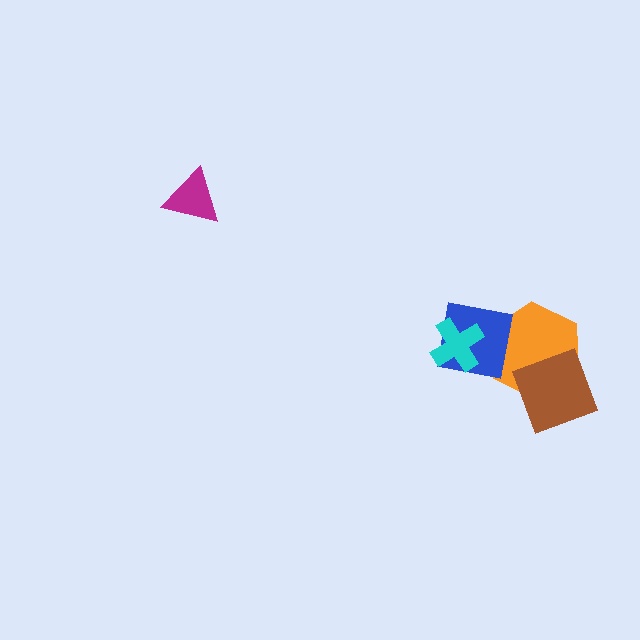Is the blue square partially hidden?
Yes, it is partially covered by another shape.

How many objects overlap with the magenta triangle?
0 objects overlap with the magenta triangle.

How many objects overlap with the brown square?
1 object overlaps with the brown square.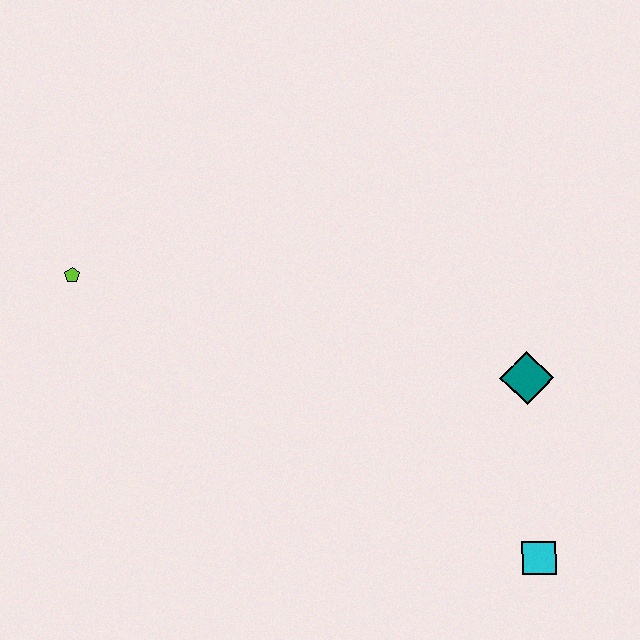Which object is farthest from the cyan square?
The lime pentagon is farthest from the cyan square.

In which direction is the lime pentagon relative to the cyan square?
The lime pentagon is to the left of the cyan square.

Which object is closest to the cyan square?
The teal diamond is closest to the cyan square.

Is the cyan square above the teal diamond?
No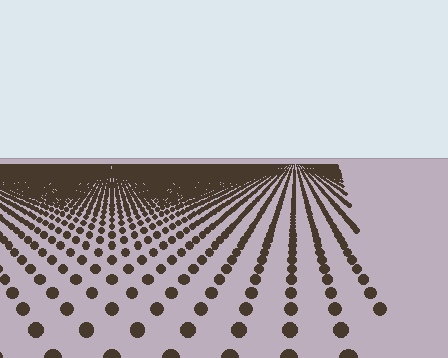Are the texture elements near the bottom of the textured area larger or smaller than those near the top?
Larger. Near the bottom, elements are closer to the viewer and appear at a bigger on-screen size.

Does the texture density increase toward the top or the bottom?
Density increases toward the top.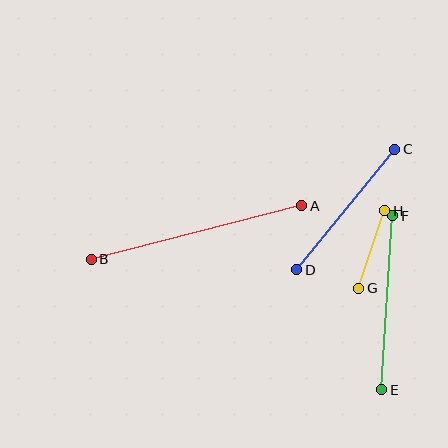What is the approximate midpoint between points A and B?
The midpoint is at approximately (196, 233) pixels.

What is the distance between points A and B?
The distance is approximately 217 pixels.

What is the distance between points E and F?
The distance is approximately 174 pixels.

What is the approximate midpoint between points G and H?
The midpoint is at approximately (372, 250) pixels.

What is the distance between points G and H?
The distance is approximately 82 pixels.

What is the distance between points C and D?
The distance is approximately 156 pixels.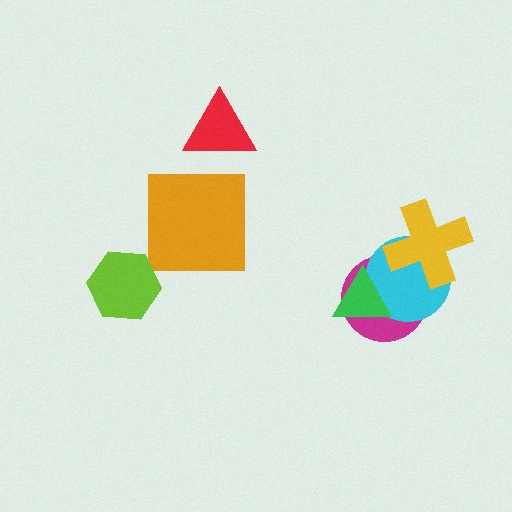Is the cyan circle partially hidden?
Yes, it is partially covered by another shape.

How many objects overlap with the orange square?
0 objects overlap with the orange square.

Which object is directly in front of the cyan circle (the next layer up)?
The yellow cross is directly in front of the cyan circle.